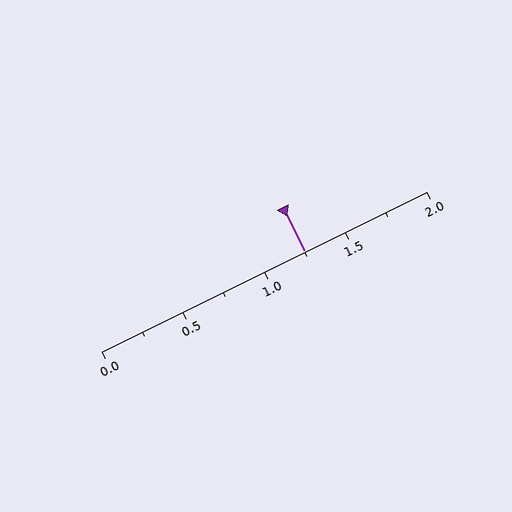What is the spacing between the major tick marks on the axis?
The major ticks are spaced 0.5 apart.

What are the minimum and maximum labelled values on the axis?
The axis runs from 0.0 to 2.0.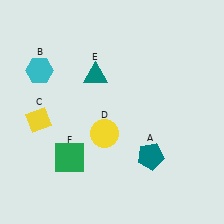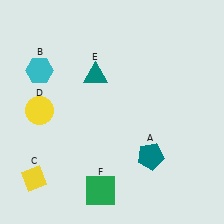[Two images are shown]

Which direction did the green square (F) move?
The green square (F) moved down.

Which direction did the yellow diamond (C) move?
The yellow diamond (C) moved down.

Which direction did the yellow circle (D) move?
The yellow circle (D) moved left.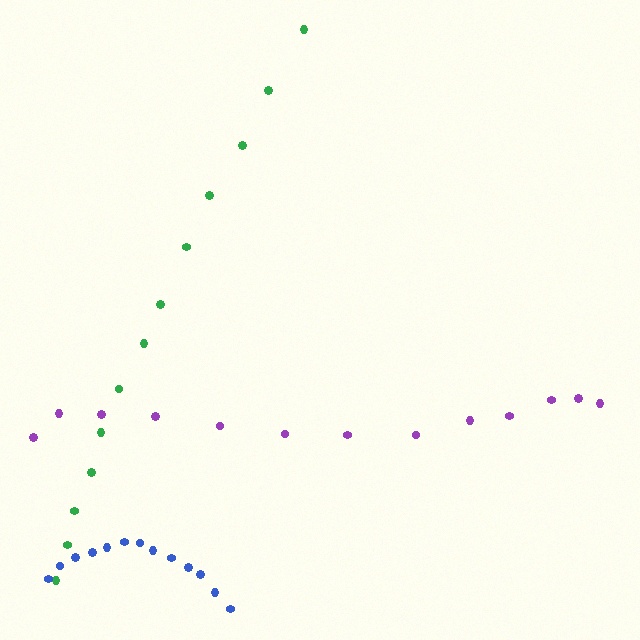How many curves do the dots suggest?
There are 3 distinct paths.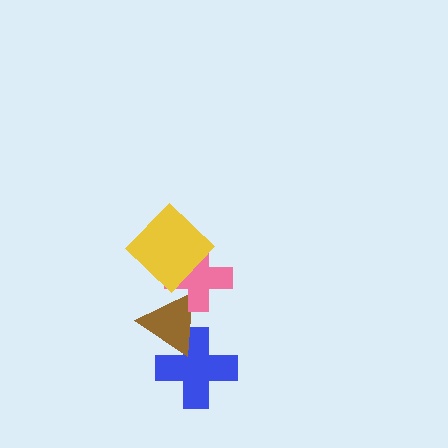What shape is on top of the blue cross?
The brown triangle is on top of the blue cross.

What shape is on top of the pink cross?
The yellow diamond is on top of the pink cross.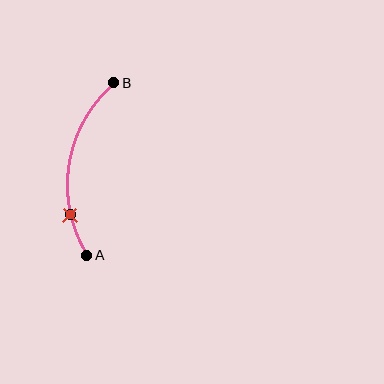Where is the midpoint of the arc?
The arc midpoint is the point on the curve farthest from the straight line joining A and B. It sits to the left of that line.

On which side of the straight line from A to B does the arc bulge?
The arc bulges to the left of the straight line connecting A and B.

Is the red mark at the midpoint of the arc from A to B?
No. The red mark lies on the arc but is closer to endpoint A. The arc midpoint would be at the point on the curve equidistant along the arc from both A and B.